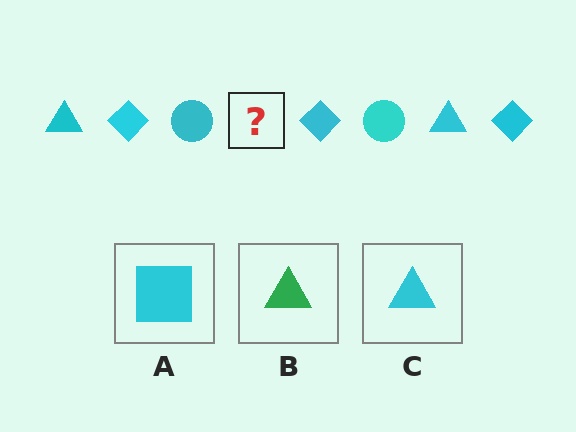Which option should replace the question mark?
Option C.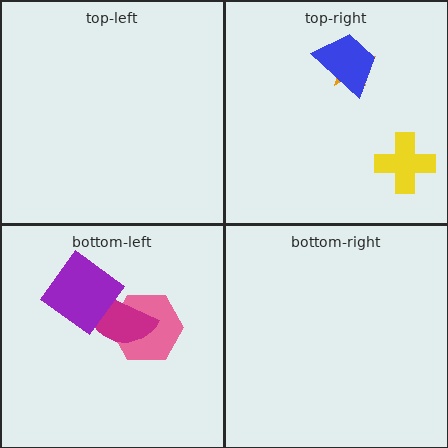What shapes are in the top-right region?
The orange star, the blue trapezoid, the yellow cross.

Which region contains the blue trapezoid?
The top-right region.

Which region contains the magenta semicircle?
The bottom-left region.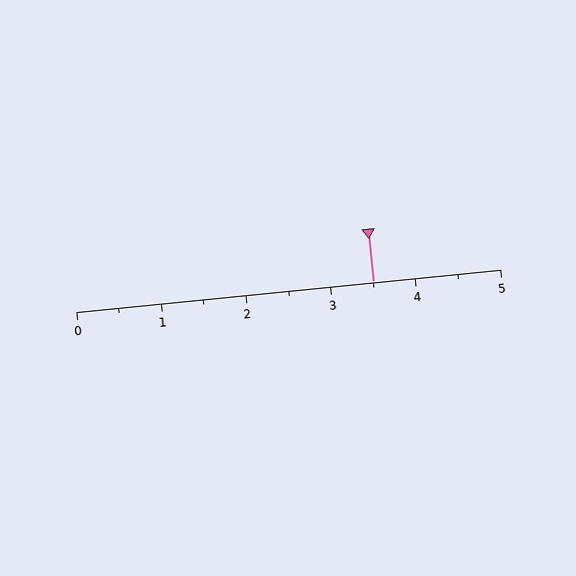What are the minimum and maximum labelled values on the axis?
The axis runs from 0 to 5.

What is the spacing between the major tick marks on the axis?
The major ticks are spaced 1 apart.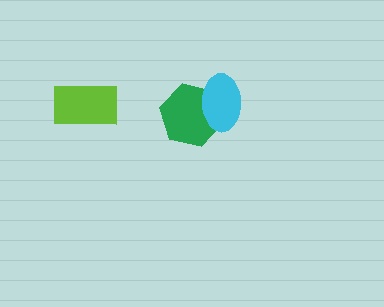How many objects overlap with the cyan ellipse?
1 object overlaps with the cyan ellipse.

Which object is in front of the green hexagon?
The cyan ellipse is in front of the green hexagon.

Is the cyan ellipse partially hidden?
No, no other shape covers it.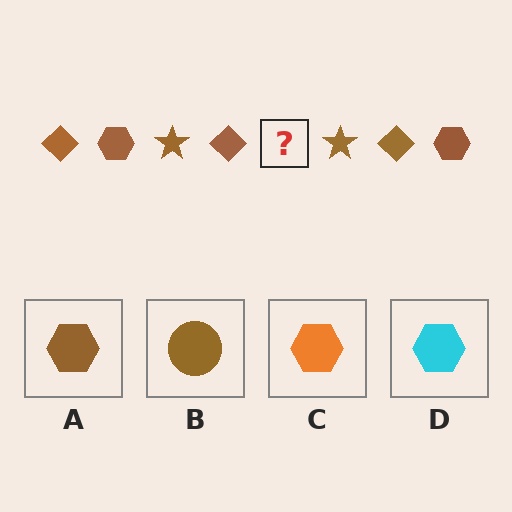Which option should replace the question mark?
Option A.